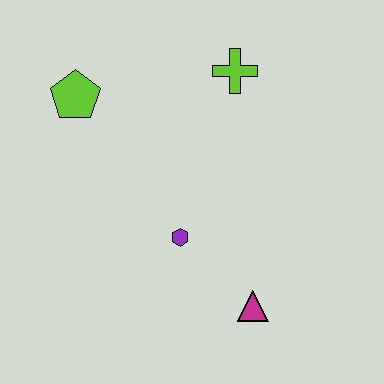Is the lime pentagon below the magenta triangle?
No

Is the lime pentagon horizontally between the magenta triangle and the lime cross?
No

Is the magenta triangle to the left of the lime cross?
No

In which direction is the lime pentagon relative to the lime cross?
The lime pentagon is to the left of the lime cross.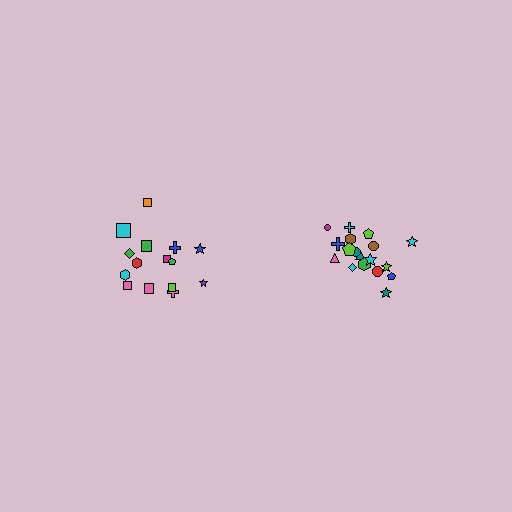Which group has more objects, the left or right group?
The right group.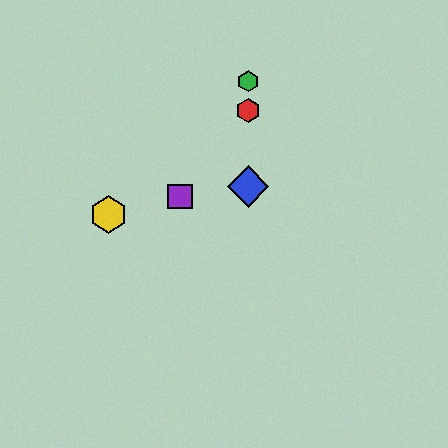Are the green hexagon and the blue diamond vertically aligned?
Yes, both are at x≈248.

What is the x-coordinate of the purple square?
The purple square is at x≈180.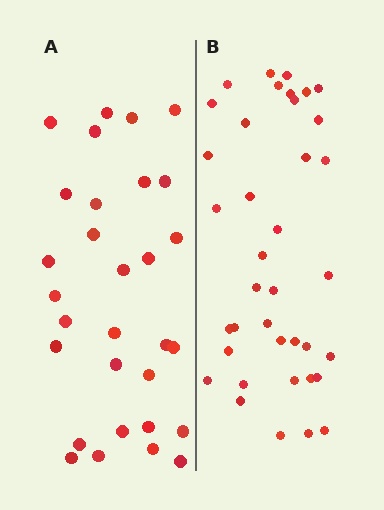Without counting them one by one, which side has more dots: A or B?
Region B (the right region) has more dots.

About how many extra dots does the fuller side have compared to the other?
Region B has roughly 8 or so more dots than region A.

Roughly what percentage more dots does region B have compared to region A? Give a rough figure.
About 25% more.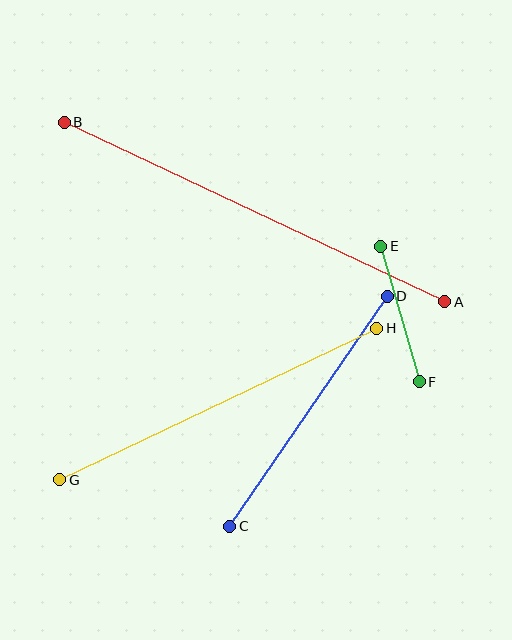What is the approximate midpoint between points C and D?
The midpoint is at approximately (309, 411) pixels.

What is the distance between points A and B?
The distance is approximately 421 pixels.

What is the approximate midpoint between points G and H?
The midpoint is at approximately (218, 404) pixels.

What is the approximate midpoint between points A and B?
The midpoint is at approximately (255, 212) pixels.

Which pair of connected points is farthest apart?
Points A and B are farthest apart.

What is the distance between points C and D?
The distance is approximately 279 pixels.